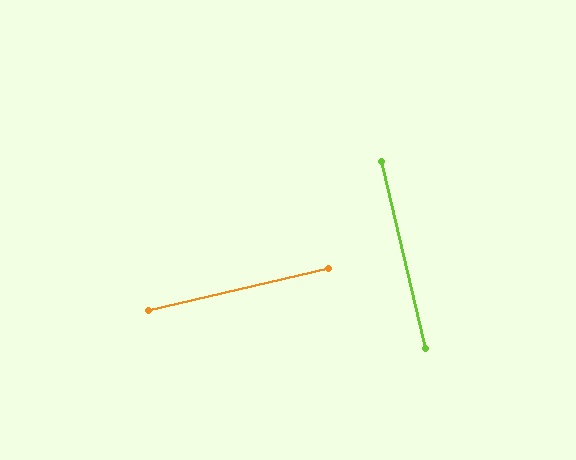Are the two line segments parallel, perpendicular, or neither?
Perpendicular — they meet at approximately 90°.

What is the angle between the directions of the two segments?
Approximately 90 degrees.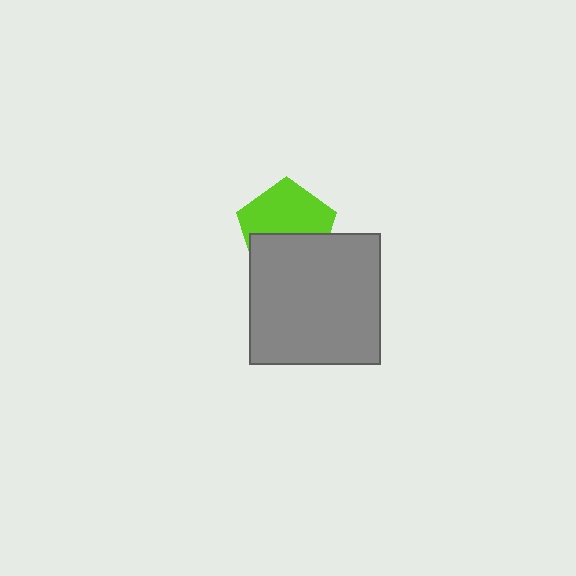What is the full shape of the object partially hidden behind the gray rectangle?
The partially hidden object is a lime pentagon.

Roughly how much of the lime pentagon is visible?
About half of it is visible (roughly 58%).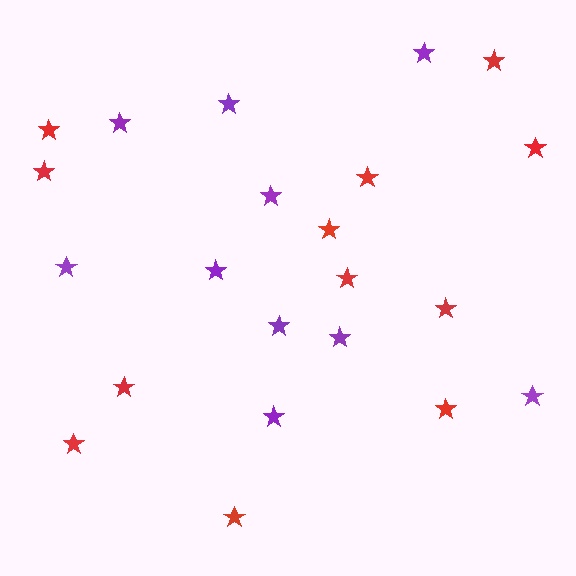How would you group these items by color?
There are 2 groups: one group of red stars (12) and one group of purple stars (10).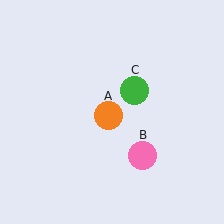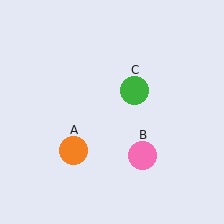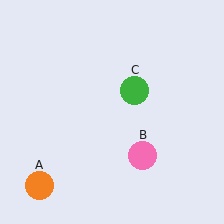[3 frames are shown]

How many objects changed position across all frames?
1 object changed position: orange circle (object A).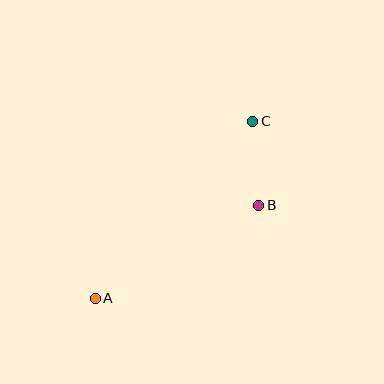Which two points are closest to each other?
Points B and C are closest to each other.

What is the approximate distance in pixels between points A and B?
The distance between A and B is approximately 189 pixels.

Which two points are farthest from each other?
Points A and C are farthest from each other.